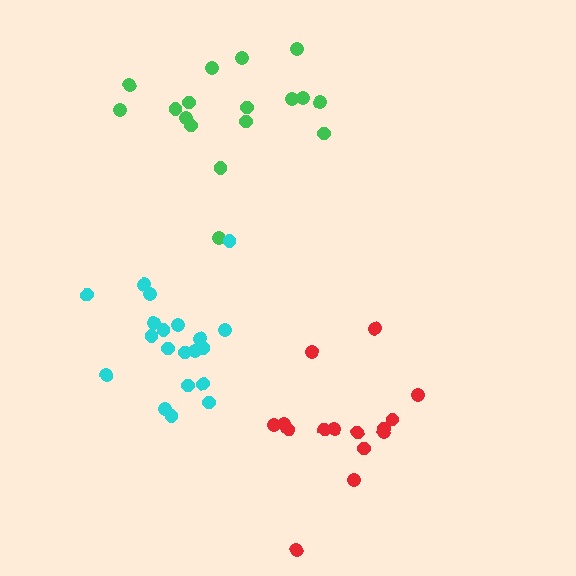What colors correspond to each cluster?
The clusters are colored: green, red, cyan.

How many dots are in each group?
Group 1: 17 dots, Group 2: 15 dots, Group 3: 20 dots (52 total).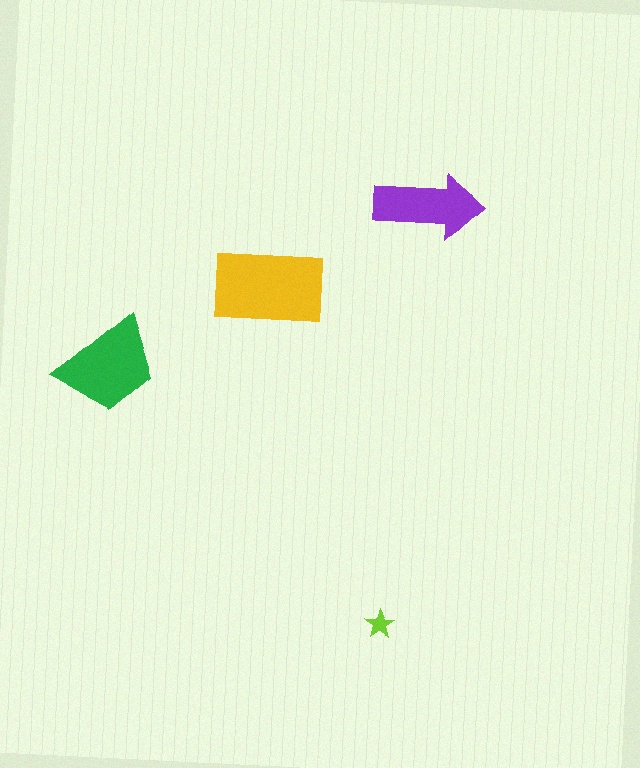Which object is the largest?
The yellow rectangle.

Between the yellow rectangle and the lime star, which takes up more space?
The yellow rectangle.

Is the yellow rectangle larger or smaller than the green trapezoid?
Larger.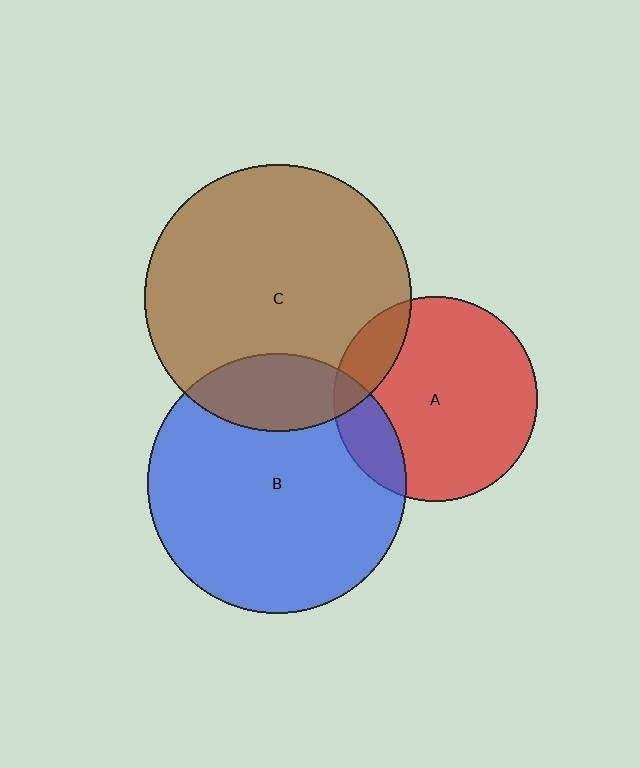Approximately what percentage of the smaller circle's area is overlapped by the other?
Approximately 15%.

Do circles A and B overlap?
Yes.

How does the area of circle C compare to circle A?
Approximately 1.7 times.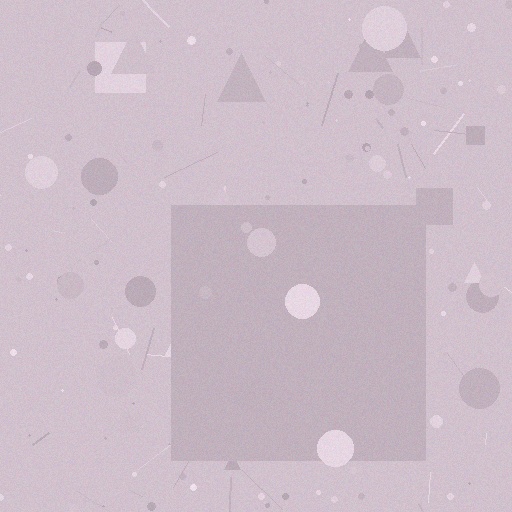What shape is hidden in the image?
A square is hidden in the image.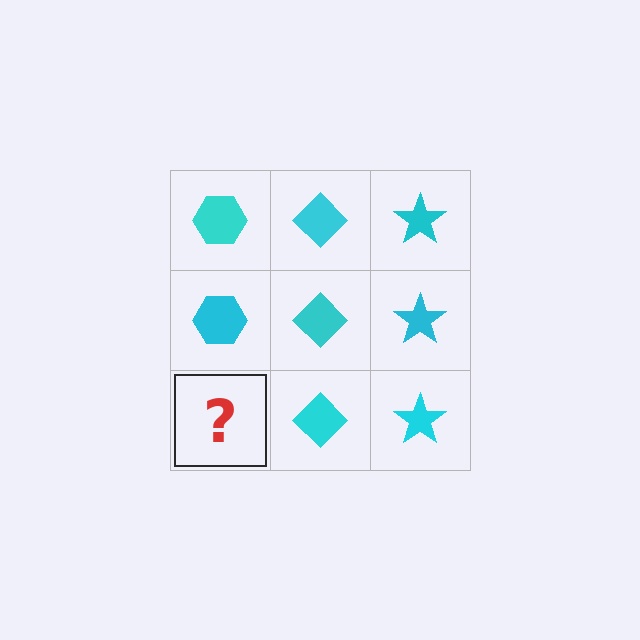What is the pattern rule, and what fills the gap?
The rule is that each column has a consistent shape. The gap should be filled with a cyan hexagon.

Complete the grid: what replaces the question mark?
The question mark should be replaced with a cyan hexagon.